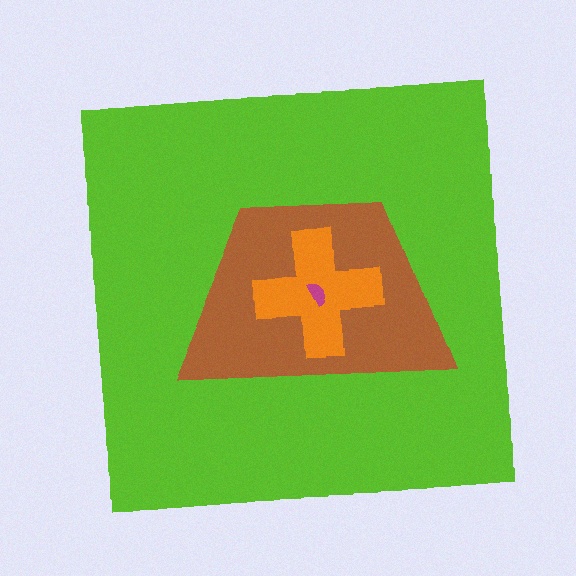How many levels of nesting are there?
4.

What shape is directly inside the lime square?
The brown trapezoid.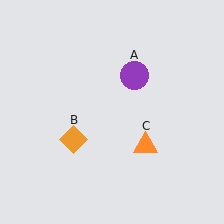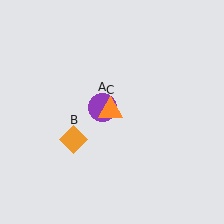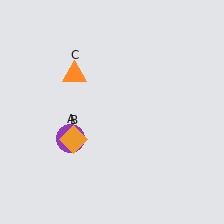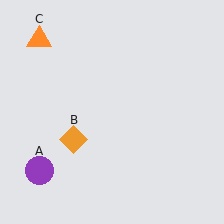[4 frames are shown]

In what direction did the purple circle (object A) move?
The purple circle (object A) moved down and to the left.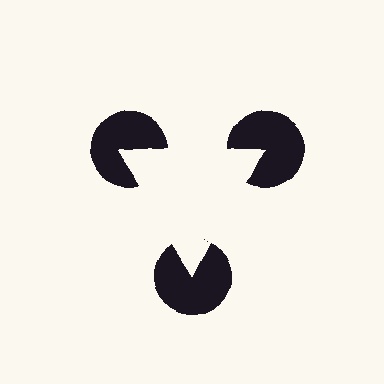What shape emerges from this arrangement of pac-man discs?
An illusory triangle — its edges are inferred from the aligned wedge cuts in the pac-man discs, not physically drawn.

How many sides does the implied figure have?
3 sides.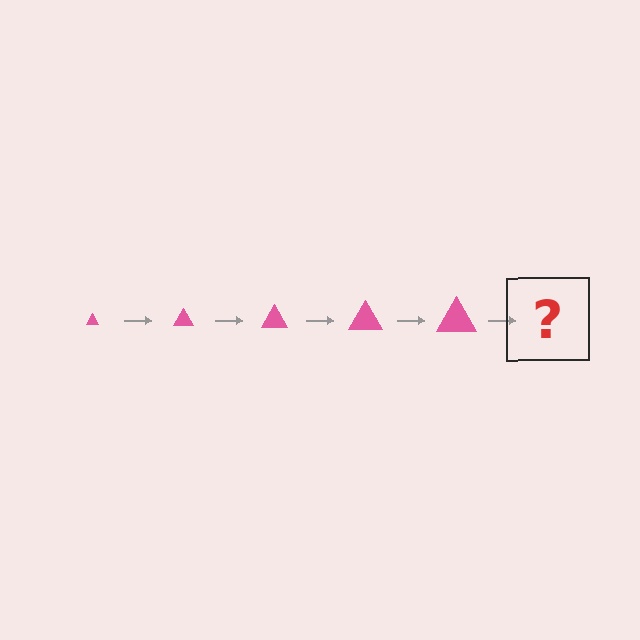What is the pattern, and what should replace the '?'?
The pattern is that the triangle gets progressively larger each step. The '?' should be a pink triangle, larger than the previous one.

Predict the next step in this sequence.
The next step is a pink triangle, larger than the previous one.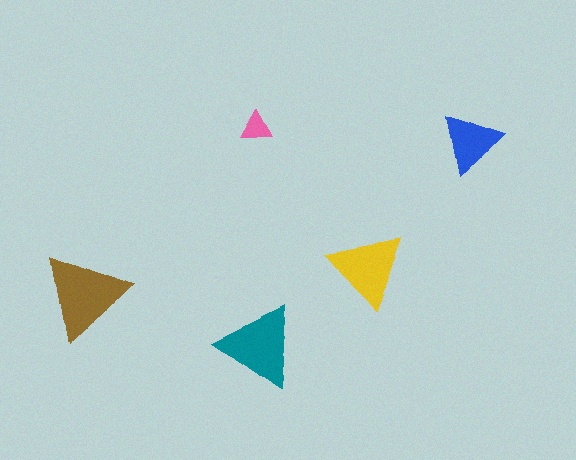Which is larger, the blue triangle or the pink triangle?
The blue one.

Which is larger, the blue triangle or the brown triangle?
The brown one.